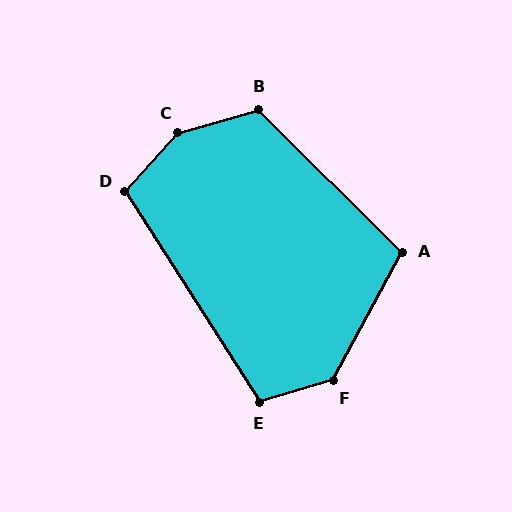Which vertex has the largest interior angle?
C, at approximately 147 degrees.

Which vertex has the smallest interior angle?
D, at approximately 106 degrees.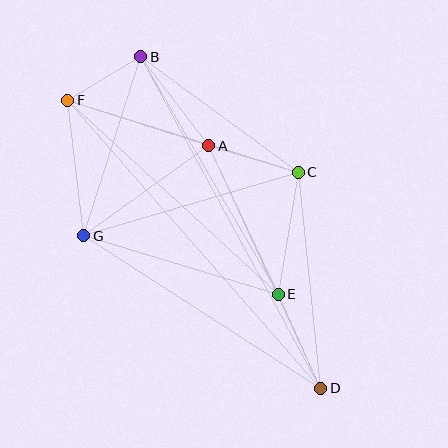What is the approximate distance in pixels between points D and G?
The distance between D and G is approximately 282 pixels.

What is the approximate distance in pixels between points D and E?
The distance between D and E is approximately 103 pixels.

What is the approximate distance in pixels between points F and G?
The distance between F and G is approximately 137 pixels.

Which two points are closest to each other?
Points B and F are closest to each other.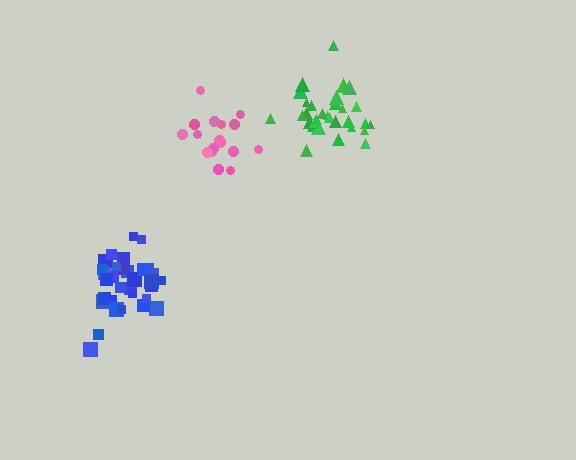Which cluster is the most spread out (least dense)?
Pink.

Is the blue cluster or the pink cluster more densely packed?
Blue.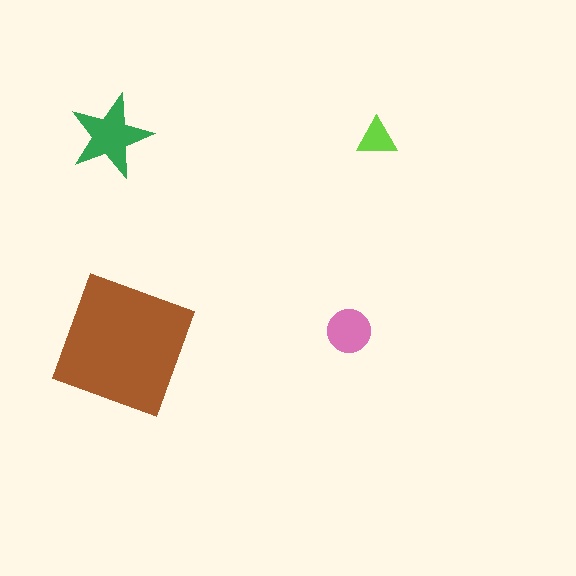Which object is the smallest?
The lime triangle.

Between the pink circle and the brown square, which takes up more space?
The brown square.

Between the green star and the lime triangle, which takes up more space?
The green star.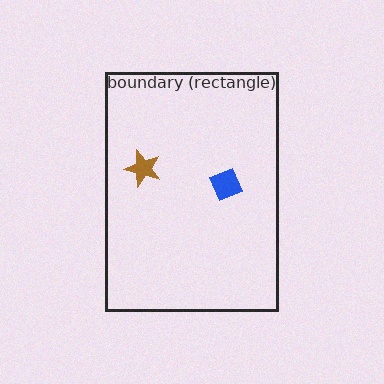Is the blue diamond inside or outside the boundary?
Inside.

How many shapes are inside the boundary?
2 inside, 0 outside.